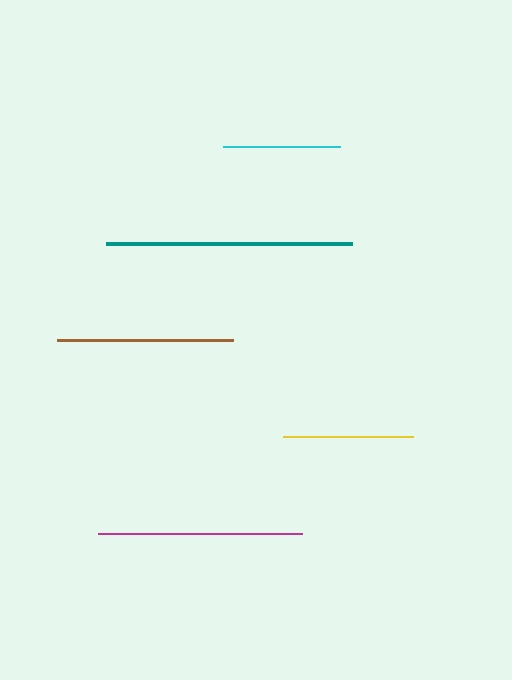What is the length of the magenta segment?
The magenta segment is approximately 203 pixels long.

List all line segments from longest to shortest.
From longest to shortest: teal, magenta, brown, yellow, cyan.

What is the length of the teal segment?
The teal segment is approximately 246 pixels long.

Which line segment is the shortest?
The cyan line is the shortest at approximately 117 pixels.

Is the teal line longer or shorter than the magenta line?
The teal line is longer than the magenta line.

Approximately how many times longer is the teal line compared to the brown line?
The teal line is approximately 1.4 times the length of the brown line.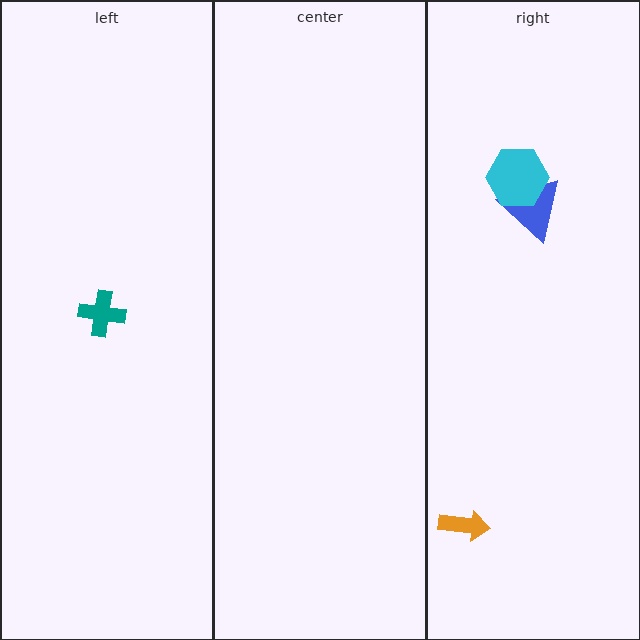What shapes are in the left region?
The teal cross.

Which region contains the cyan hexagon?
The right region.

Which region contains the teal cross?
The left region.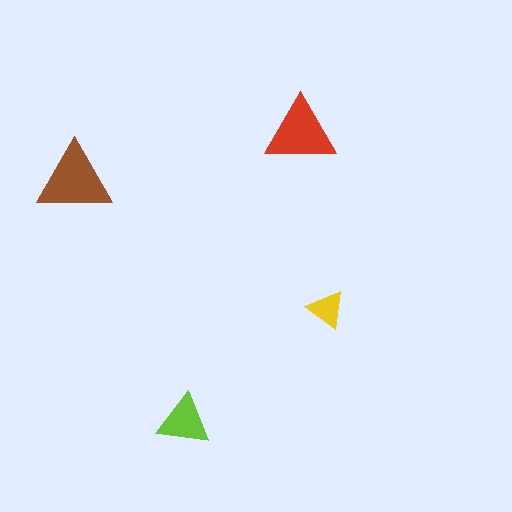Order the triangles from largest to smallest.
the brown one, the red one, the lime one, the yellow one.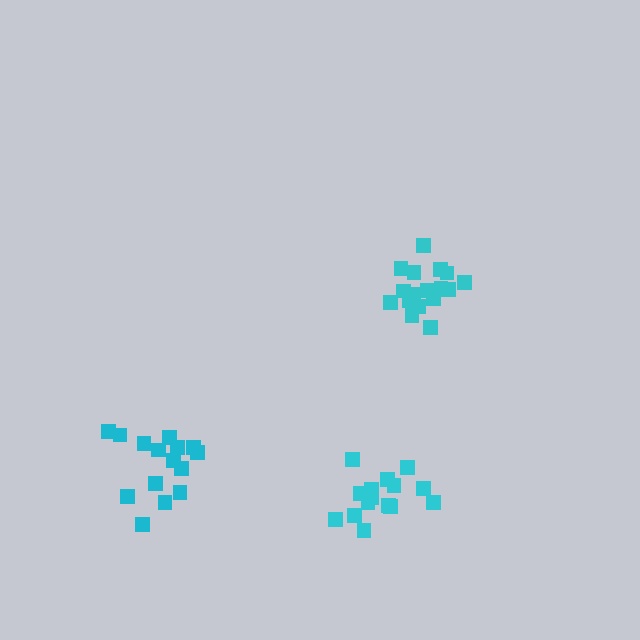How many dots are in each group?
Group 1: 15 dots, Group 2: 15 dots, Group 3: 17 dots (47 total).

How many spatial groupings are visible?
There are 3 spatial groupings.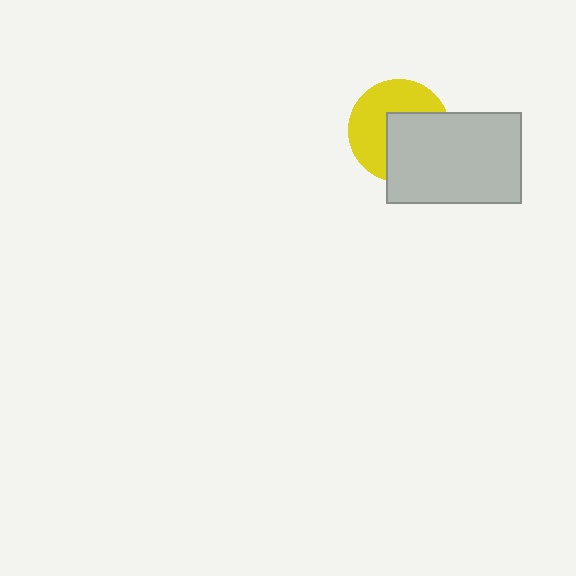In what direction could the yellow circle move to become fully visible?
The yellow circle could move toward the upper-left. That would shift it out from behind the light gray rectangle entirely.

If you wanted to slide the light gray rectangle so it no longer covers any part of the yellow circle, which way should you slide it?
Slide it toward the lower-right — that is the most direct way to separate the two shapes.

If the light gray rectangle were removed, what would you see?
You would see the complete yellow circle.